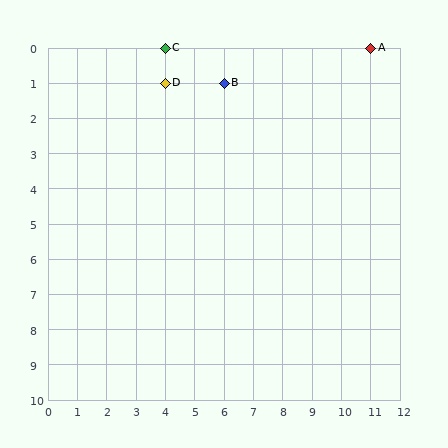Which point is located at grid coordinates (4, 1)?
Point D is at (4, 1).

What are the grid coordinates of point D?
Point D is at grid coordinates (4, 1).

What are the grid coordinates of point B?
Point B is at grid coordinates (6, 1).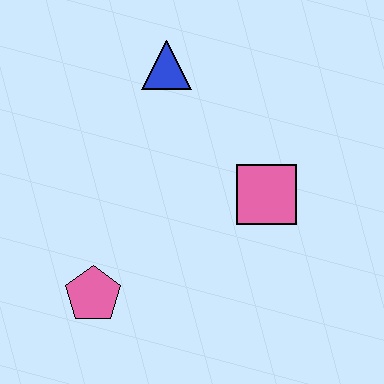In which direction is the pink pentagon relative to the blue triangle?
The pink pentagon is below the blue triangle.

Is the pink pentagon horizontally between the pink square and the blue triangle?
No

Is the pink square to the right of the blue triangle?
Yes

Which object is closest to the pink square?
The blue triangle is closest to the pink square.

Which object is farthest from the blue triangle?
The pink pentagon is farthest from the blue triangle.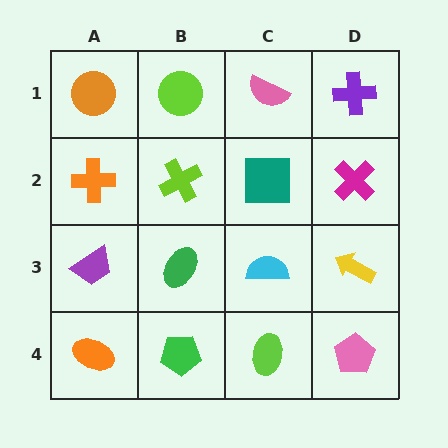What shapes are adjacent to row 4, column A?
A purple trapezoid (row 3, column A), a green pentagon (row 4, column B).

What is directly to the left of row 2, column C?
A lime cross.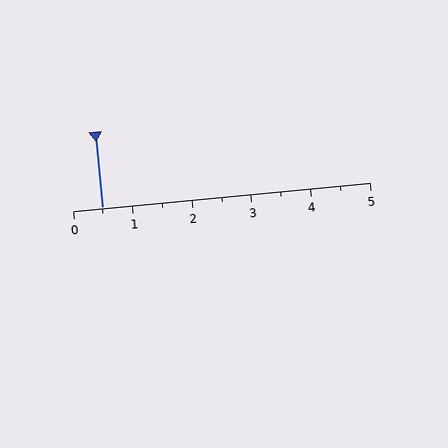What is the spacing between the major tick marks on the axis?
The major ticks are spaced 1 apart.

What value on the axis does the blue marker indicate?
The marker indicates approximately 0.5.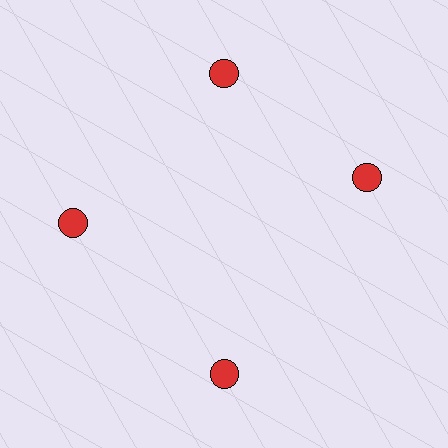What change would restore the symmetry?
The symmetry would be restored by rotating it back into even spacing with its neighbors so that all 4 circles sit at equal angles and equal distance from the center.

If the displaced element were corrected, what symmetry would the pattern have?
It would have 4-fold rotational symmetry — the pattern would map onto itself every 90 degrees.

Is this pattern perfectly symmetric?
No. The 4 red circles are arranged in a ring, but one element near the 3 o'clock position is rotated out of alignment along the ring, breaking the 4-fold rotational symmetry.